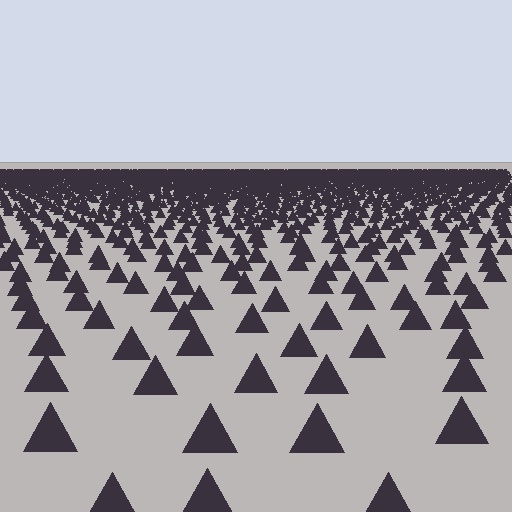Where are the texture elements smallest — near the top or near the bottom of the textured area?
Near the top.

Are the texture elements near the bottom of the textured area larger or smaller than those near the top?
Larger. Near the bottom, elements are closer to the viewer and appear at a bigger on-screen size.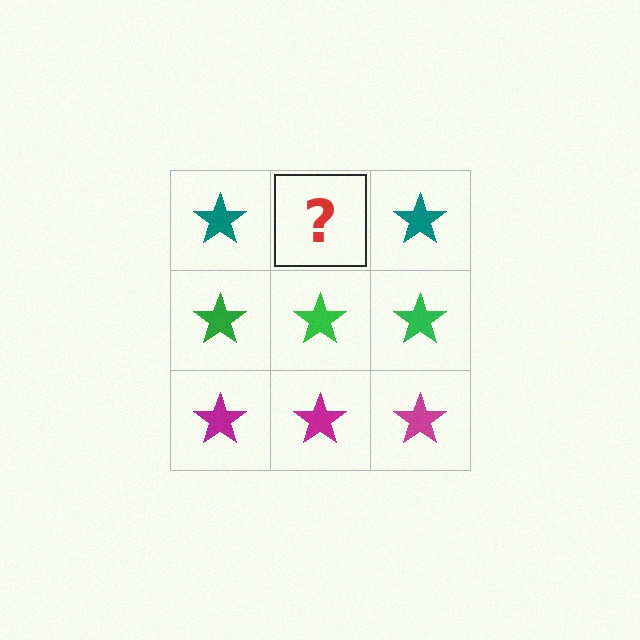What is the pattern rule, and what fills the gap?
The rule is that each row has a consistent color. The gap should be filled with a teal star.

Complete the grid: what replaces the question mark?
The question mark should be replaced with a teal star.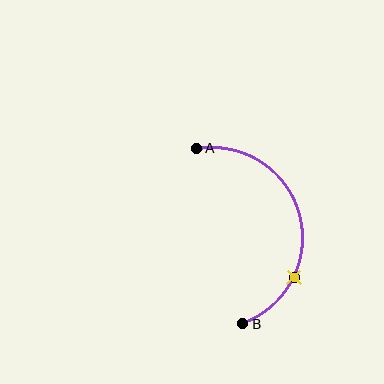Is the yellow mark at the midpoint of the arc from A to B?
No. The yellow mark lies on the arc but is closer to endpoint B. The arc midpoint would be at the point on the curve equidistant along the arc from both A and B.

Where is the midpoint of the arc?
The arc midpoint is the point on the curve farthest from the straight line joining A and B. It sits to the right of that line.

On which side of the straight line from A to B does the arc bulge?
The arc bulges to the right of the straight line connecting A and B.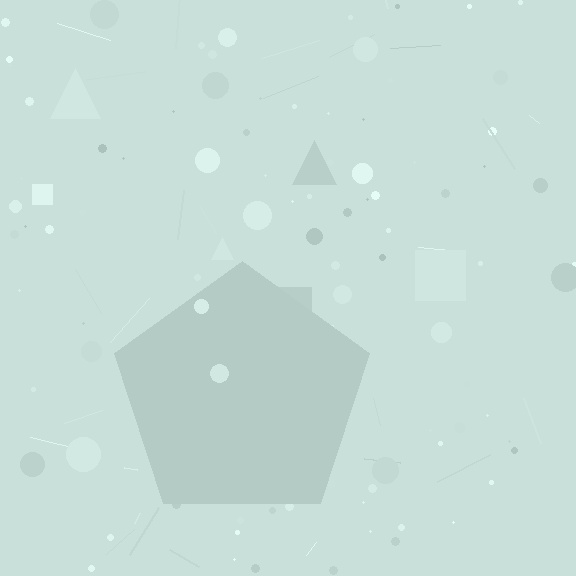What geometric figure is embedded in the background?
A pentagon is embedded in the background.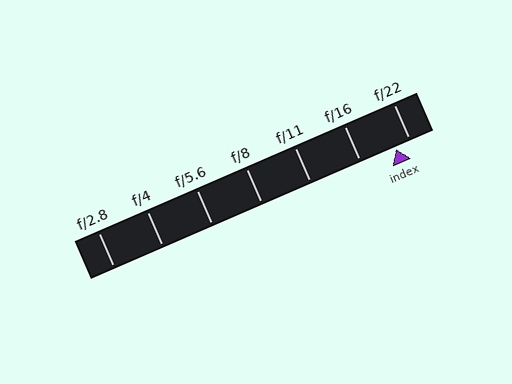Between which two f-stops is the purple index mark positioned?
The index mark is between f/16 and f/22.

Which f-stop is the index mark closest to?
The index mark is closest to f/22.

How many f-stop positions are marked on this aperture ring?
There are 7 f-stop positions marked.